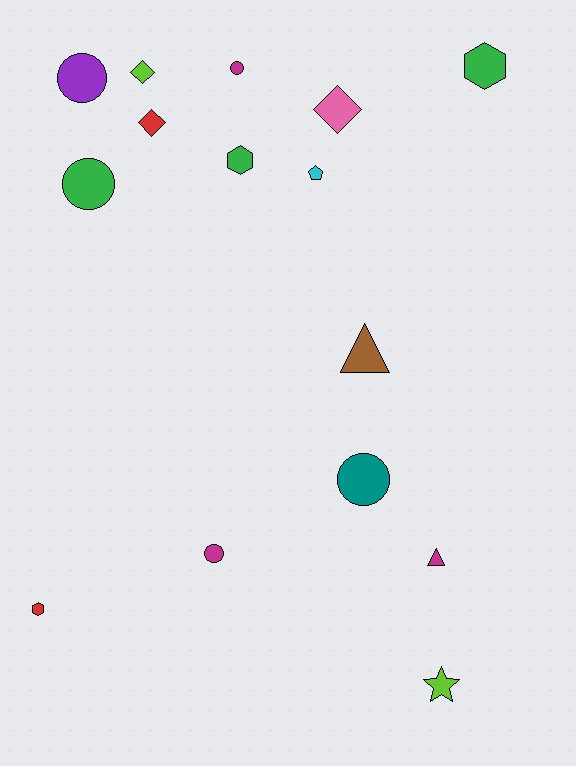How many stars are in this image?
There is 1 star.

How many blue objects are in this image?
There are no blue objects.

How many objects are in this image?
There are 15 objects.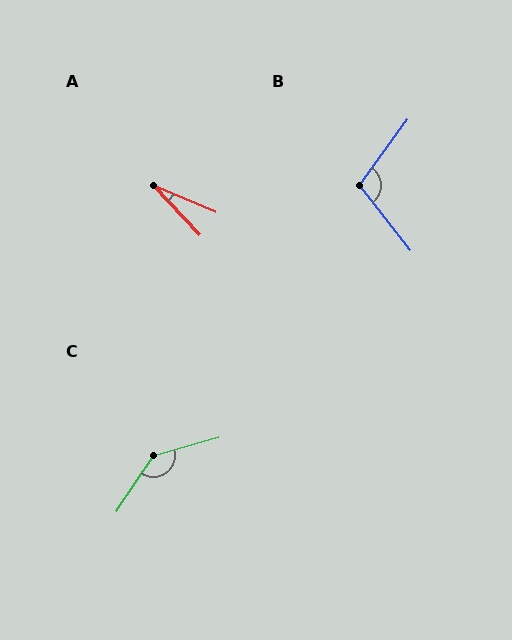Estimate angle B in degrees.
Approximately 106 degrees.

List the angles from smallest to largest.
A (24°), B (106°), C (139°).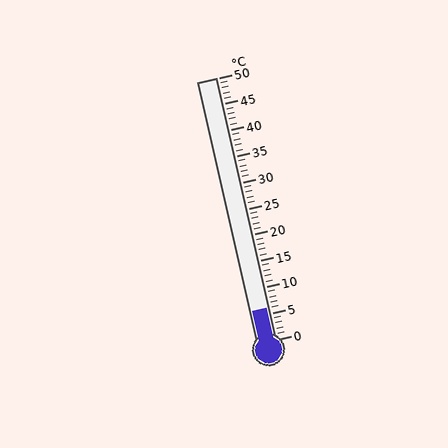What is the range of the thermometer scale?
The thermometer scale ranges from 0°C to 50°C.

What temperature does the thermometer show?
The thermometer shows approximately 6°C.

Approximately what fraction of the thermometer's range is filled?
The thermometer is filled to approximately 10% of its range.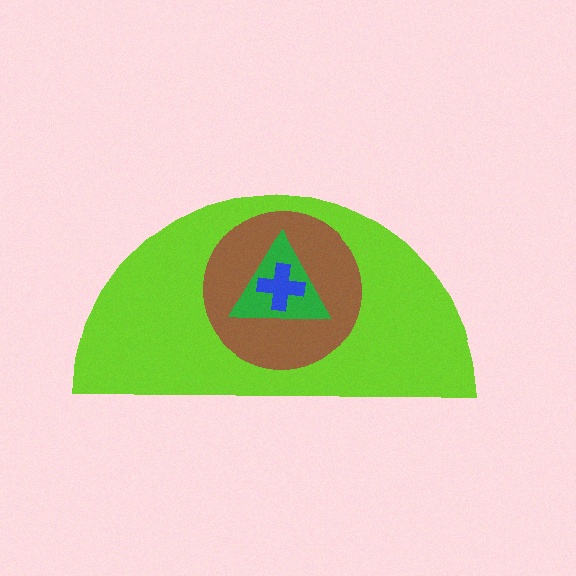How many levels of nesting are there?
4.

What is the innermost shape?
The blue cross.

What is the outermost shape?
The lime semicircle.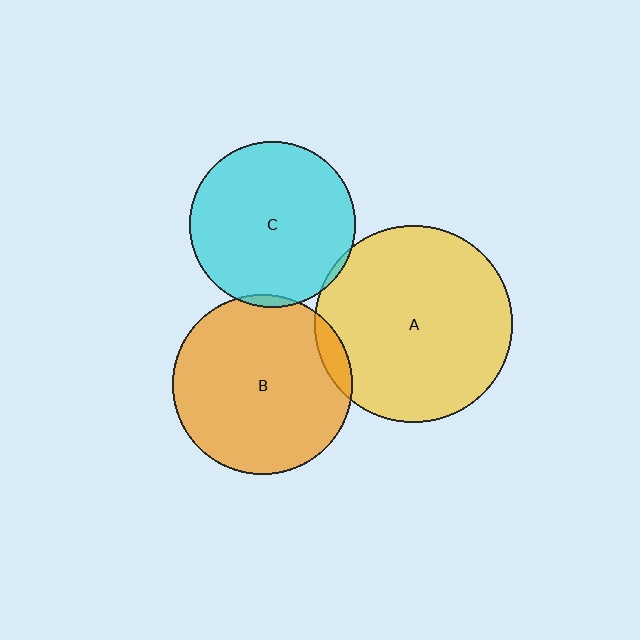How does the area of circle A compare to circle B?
Approximately 1.2 times.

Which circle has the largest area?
Circle A (yellow).